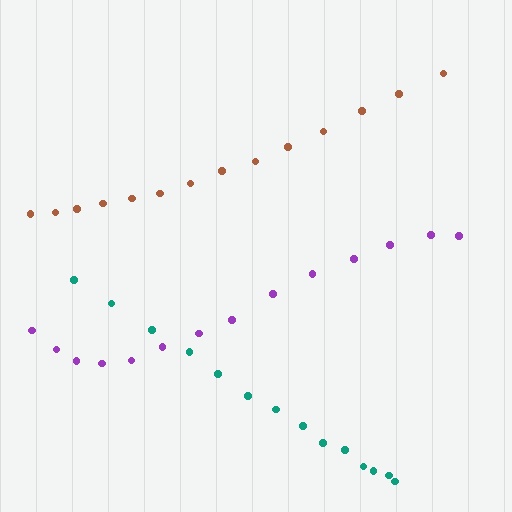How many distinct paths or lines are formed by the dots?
There are 3 distinct paths.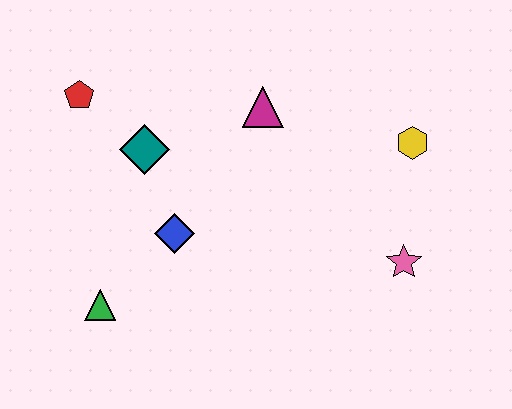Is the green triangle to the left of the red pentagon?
No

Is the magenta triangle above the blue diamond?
Yes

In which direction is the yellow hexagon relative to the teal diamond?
The yellow hexagon is to the right of the teal diamond.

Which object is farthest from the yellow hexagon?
The green triangle is farthest from the yellow hexagon.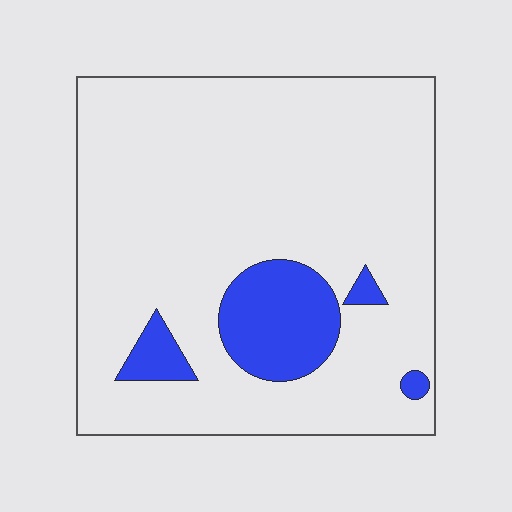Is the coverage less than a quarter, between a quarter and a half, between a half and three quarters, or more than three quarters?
Less than a quarter.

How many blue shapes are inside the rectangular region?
4.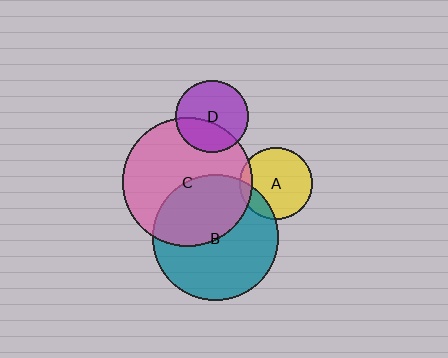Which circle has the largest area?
Circle C (pink).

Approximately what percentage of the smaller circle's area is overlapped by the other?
Approximately 15%.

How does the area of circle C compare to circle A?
Approximately 3.2 times.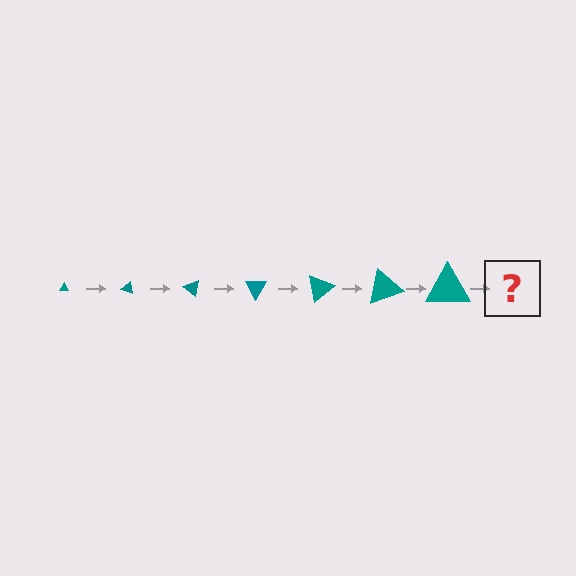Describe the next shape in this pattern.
It should be a triangle, larger than the previous one and rotated 140 degrees from the start.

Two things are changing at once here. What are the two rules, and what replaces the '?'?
The two rules are that the triangle grows larger each step and it rotates 20 degrees each step. The '?' should be a triangle, larger than the previous one and rotated 140 degrees from the start.